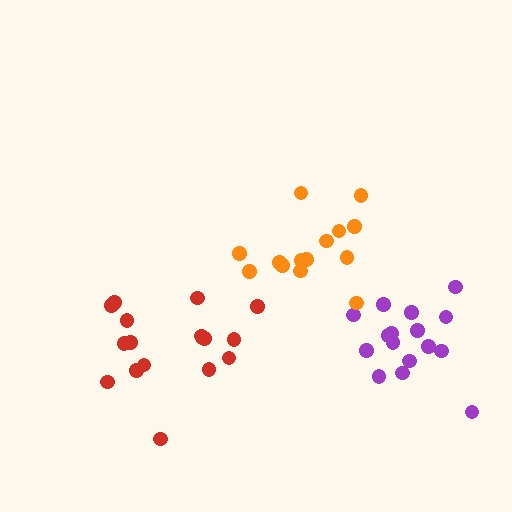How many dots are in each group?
Group 1: 17 dots, Group 2: 16 dots, Group 3: 14 dots (47 total).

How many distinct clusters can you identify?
There are 3 distinct clusters.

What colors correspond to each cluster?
The clusters are colored: red, purple, orange.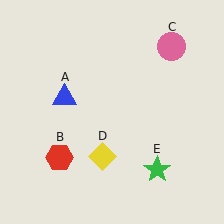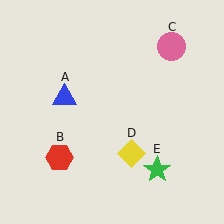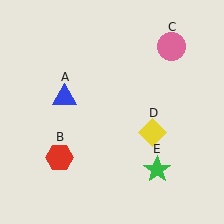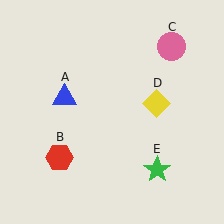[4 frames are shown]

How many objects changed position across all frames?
1 object changed position: yellow diamond (object D).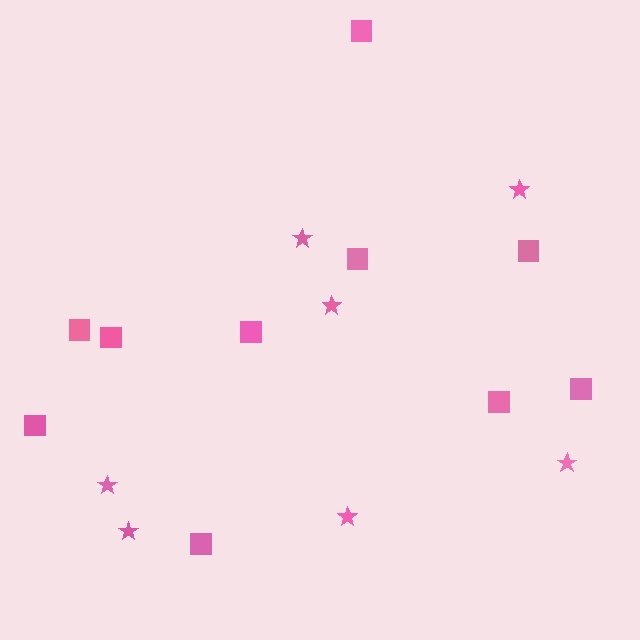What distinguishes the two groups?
There are 2 groups: one group of squares (10) and one group of stars (7).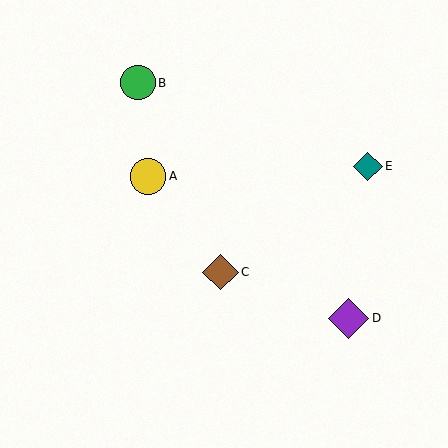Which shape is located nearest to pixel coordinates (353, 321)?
The purple diamond (labeled D) at (349, 318) is nearest to that location.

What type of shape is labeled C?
Shape C is a brown diamond.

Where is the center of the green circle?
The center of the green circle is at (138, 83).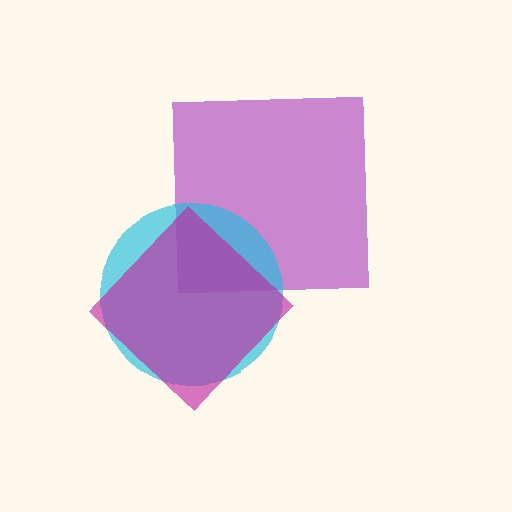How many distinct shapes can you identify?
There are 3 distinct shapes: a purple square, a cyan circle, a magenta diamond.